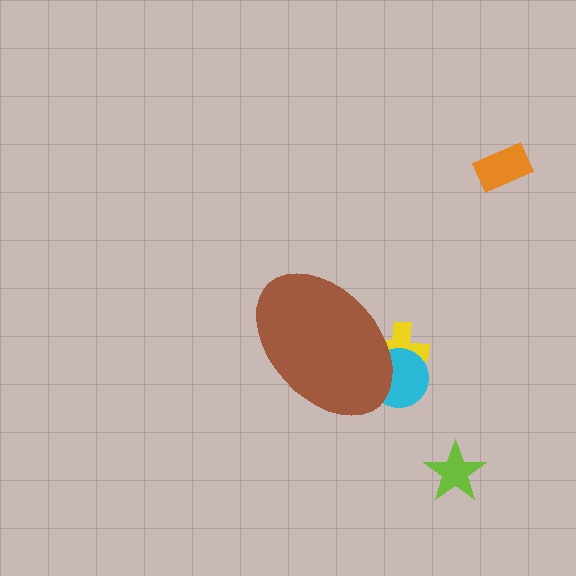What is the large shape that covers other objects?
A brown ellipse.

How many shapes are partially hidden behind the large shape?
2 shapes are partially hidden.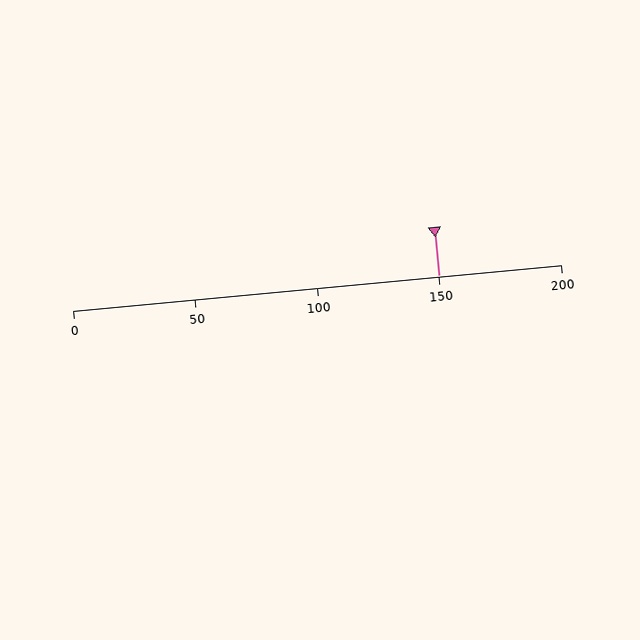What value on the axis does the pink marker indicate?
The marker indicates approximately 150.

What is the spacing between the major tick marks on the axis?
The major ticks are spaced 50 apart.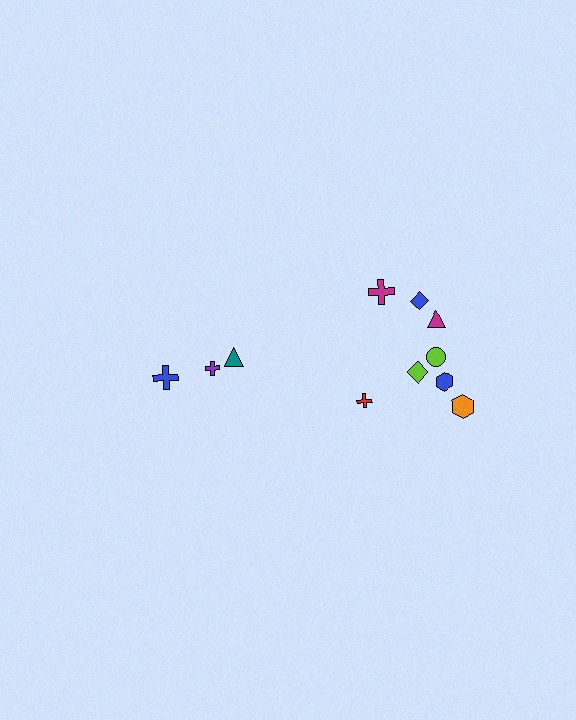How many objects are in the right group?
There are 8 objects.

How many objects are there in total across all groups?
There are 11 objects.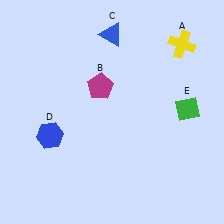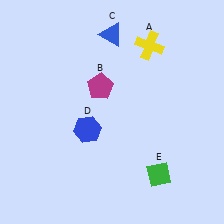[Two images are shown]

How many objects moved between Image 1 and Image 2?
3 objects moved between the two images.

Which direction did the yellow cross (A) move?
The yellow cross (A) moved left.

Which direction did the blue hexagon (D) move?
The blue hexagon (D) moved right.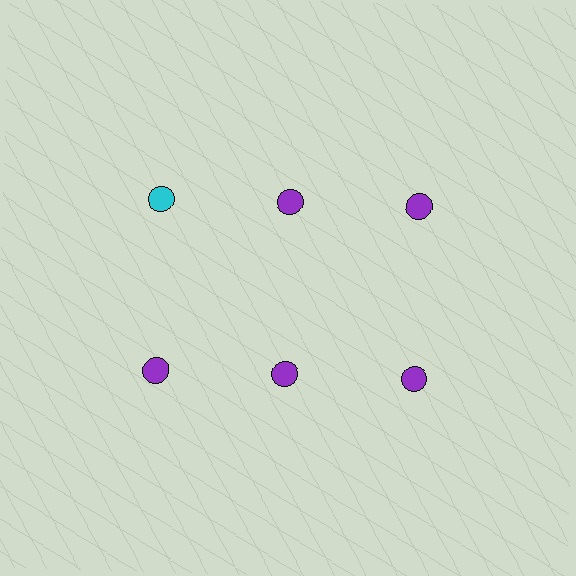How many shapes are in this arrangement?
There are 6 shapes arranged in a grid pattern.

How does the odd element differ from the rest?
It has a different color: cyan instead of purple.